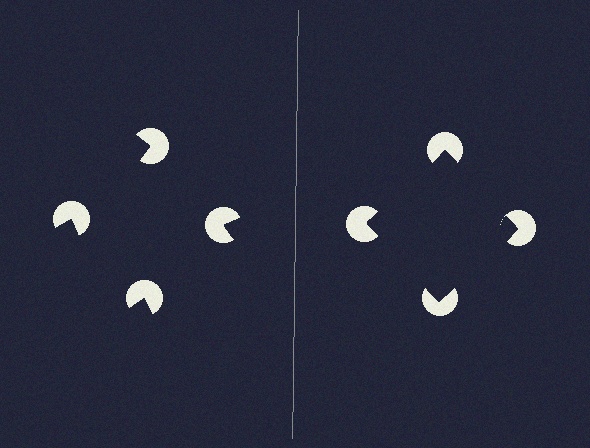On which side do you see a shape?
An illusory square appears on the right side. On the left side the wedge cuts are rotated, so no coherent shape forms.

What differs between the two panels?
The pac-man discs are positioned identically on both sides; only the wedge orientations differ. On the right they align to a square; on the left they are misaligned.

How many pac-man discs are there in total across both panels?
8 — 4 on each side.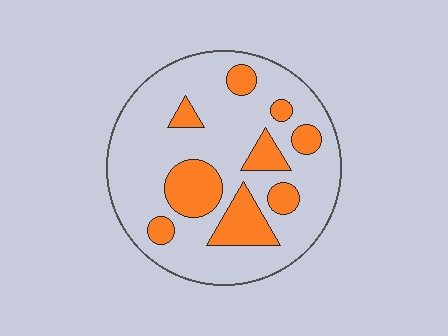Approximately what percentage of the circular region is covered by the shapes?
Approximately 25%.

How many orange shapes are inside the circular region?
9.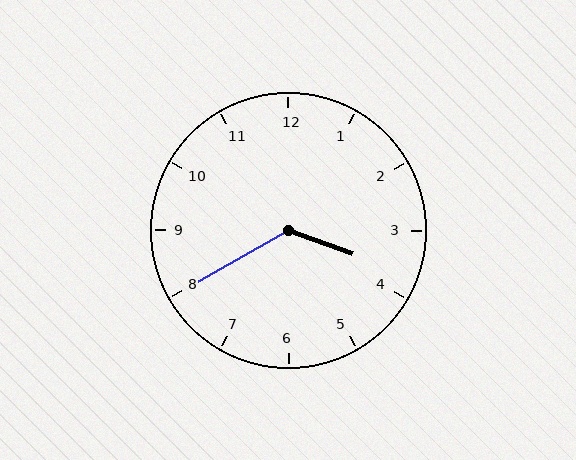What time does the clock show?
3:40.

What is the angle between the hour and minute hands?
Approximately 130 degrees.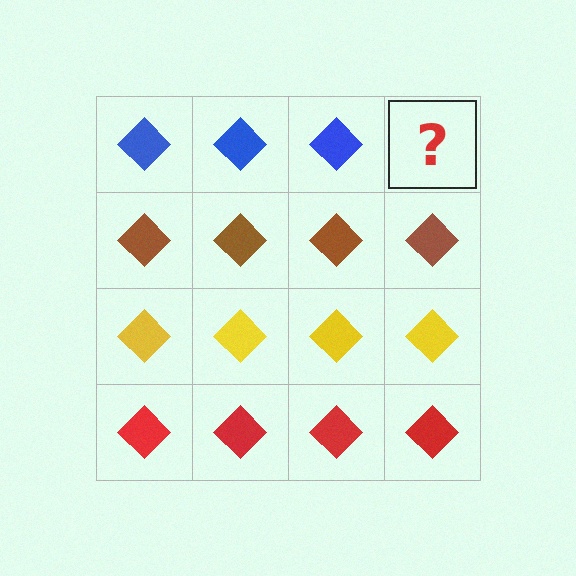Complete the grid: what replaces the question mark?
The question mark should be replaced with a blue diamond.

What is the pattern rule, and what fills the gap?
The rule is that each row has a consistent color. The gap should be filled with a blue diamond.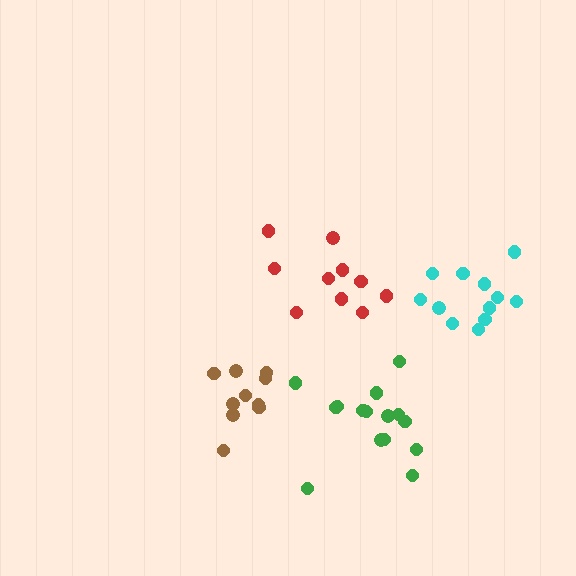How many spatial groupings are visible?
There are 4 spatial groupings.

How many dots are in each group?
Group 1: 12 dots, Group 2: 15 dots, Group 3: 10 dots, Group 4: 10 dots (47 total).